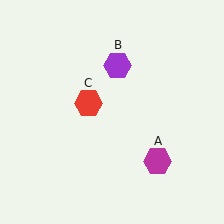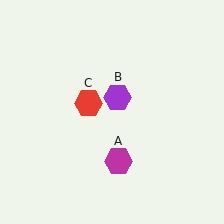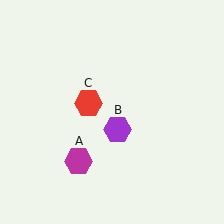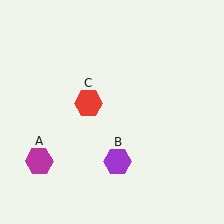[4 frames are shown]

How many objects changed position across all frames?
2 objects changed position: magenta hexagon (object A), purple hexagon (object B).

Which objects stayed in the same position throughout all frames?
Red hexagon (object C) remained stationary.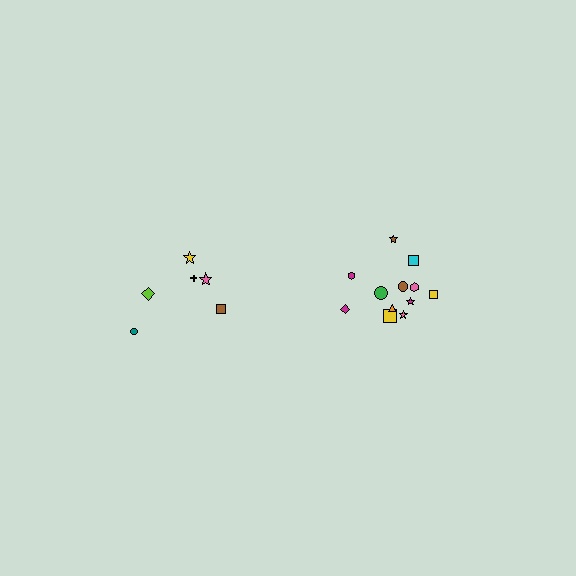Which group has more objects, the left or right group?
The right group.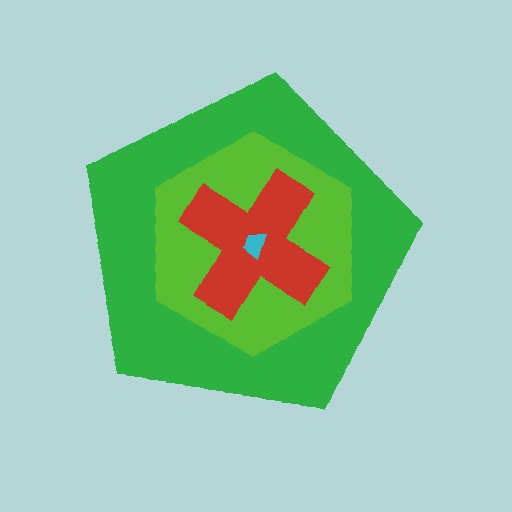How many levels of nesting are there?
4.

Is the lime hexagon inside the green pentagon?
Yes.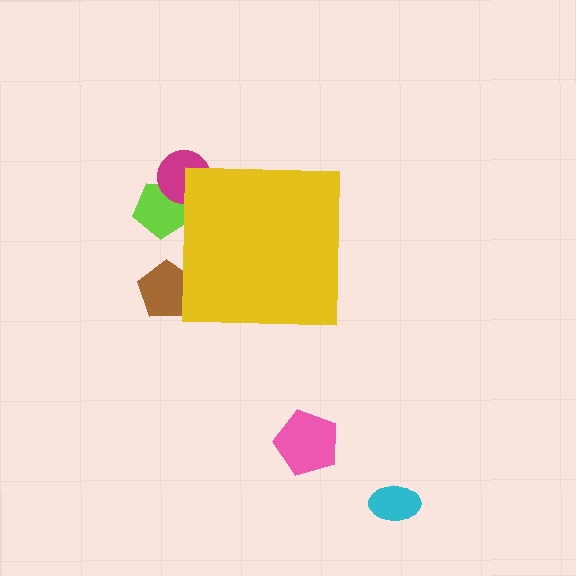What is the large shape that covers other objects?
A yellow square.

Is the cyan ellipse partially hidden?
No, the cyan ellipse is fully visible.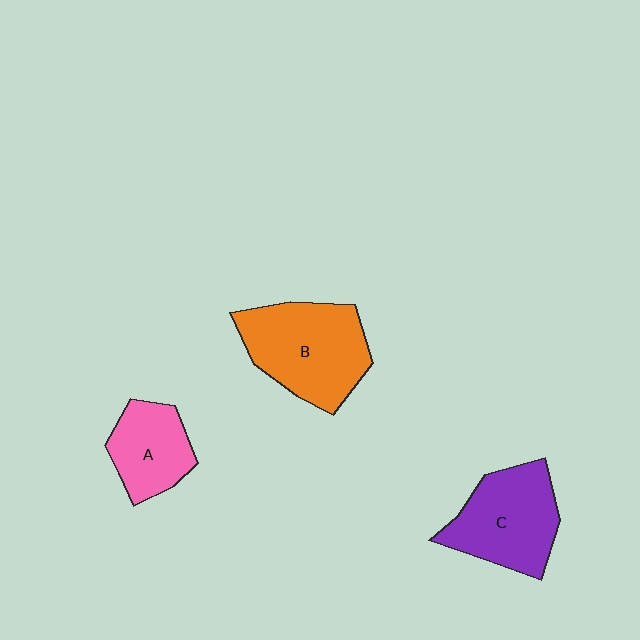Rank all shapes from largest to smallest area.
From largest to smallest: B (orange), C (purple), A (pink).